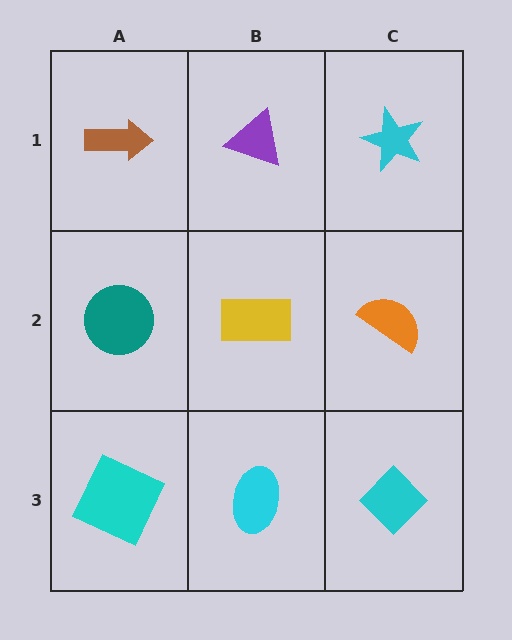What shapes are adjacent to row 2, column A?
A brown arrow (row 1, column A), a cyan square (row 3, column A), a yellow rectangle (row 2, column B).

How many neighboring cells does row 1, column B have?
3.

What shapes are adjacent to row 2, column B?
A purple triangle (row 1, column B), a cyan ellipse (row 3, column B), a teal circle (row 2, column A), an orange semicircle (row 2, column C).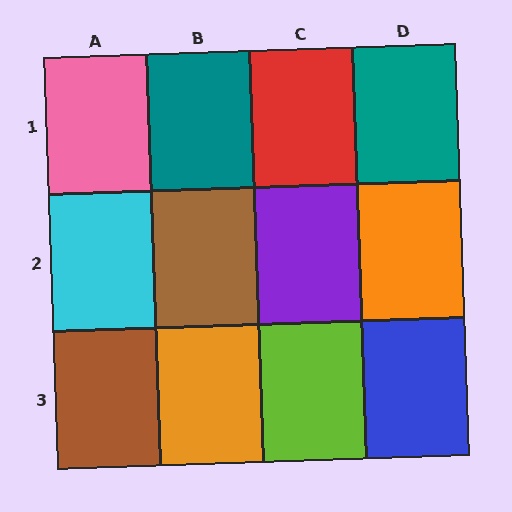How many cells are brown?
2 cells are brown.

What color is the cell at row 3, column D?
Blue.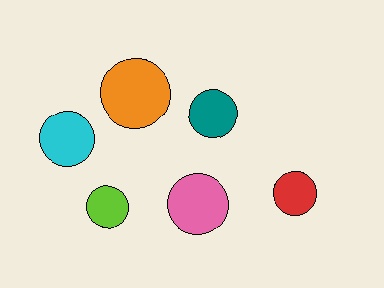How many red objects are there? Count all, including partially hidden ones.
There is 1 red object.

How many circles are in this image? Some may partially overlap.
There are 6 circles.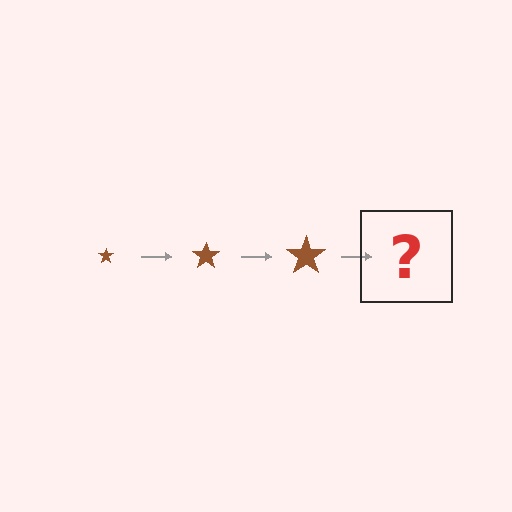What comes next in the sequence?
The next element should be a brown star, larger than the previous one.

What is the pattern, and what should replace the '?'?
The pattern is that the star gets progressively larger each step. The '?' should be a brown star, larger than the previous one.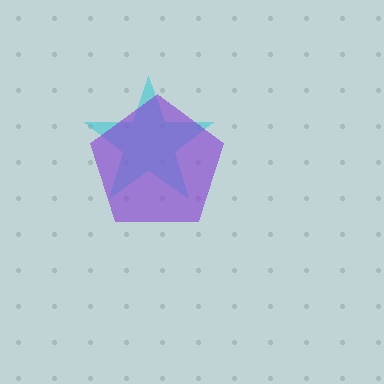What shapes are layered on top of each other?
The layered shapes are: a cyan star, a purple pentagon.